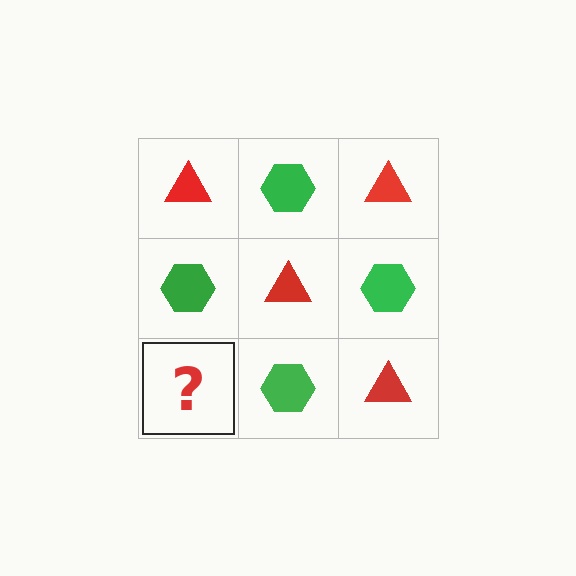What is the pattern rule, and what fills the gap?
The rule is that it alternates red triangle and green hexagon in a checkerboard pattern. The gap should be filled with a red triangle.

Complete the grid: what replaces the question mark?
The question mark should be replaced with a red triangle.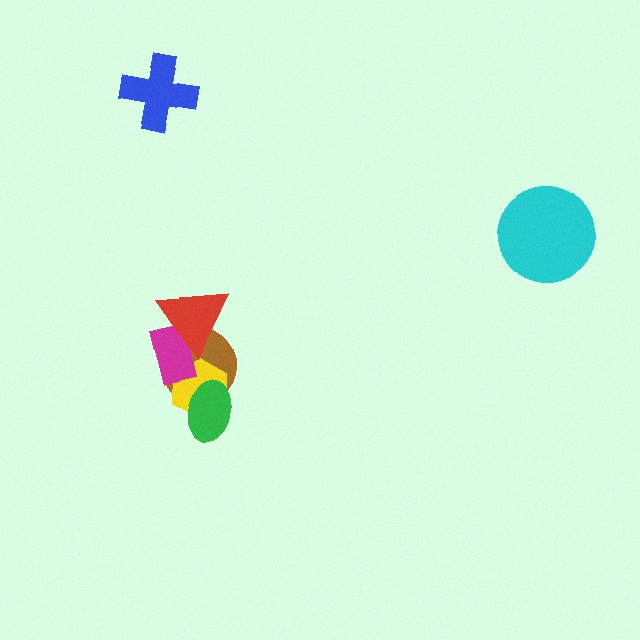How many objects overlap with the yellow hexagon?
3 objects overlap with the yellow hexagon.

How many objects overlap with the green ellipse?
2 objects overlap with the green ellipse.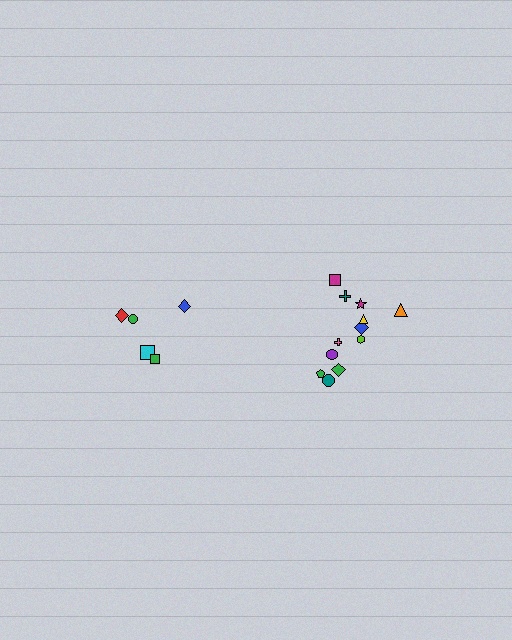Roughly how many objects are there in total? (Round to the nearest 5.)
Roughly 15 objects in total.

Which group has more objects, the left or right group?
The right group.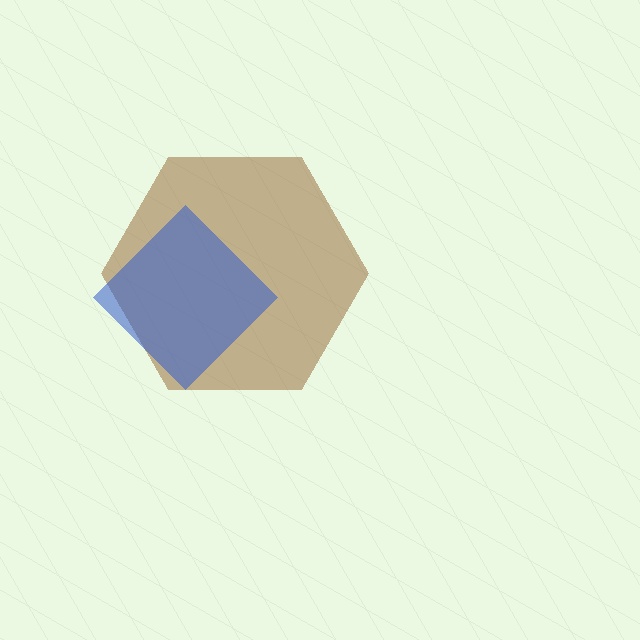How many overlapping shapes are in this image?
There are 2 overlapping shapes in the image.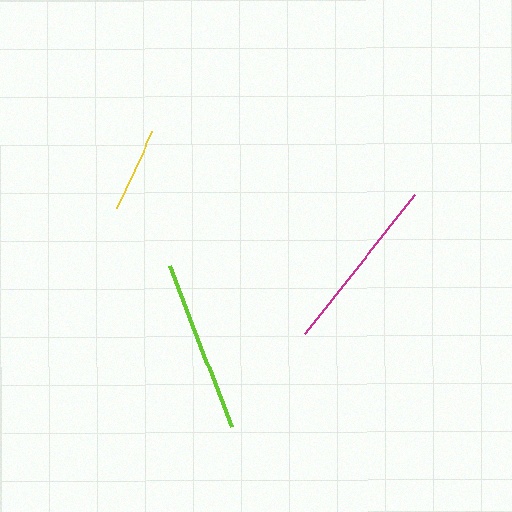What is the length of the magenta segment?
The magenta segment is approximately 176 pixels long.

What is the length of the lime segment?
The lime segment is approximately 172 pixels long.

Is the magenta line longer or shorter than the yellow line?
The magenta line is longer than the yellow line.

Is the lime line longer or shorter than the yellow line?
The lime line is longer than the yellow line.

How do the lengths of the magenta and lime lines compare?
The magenta and lime lines are approximately the same length.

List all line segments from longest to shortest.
From longest to shortest: magenta, lime, yellow.